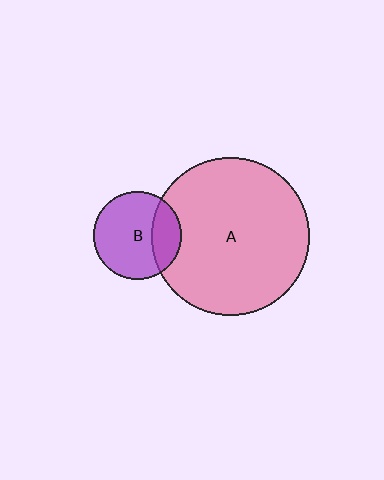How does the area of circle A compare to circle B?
Approximately 3.2 times.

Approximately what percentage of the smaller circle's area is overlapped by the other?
Approximately 25%.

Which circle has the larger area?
Circle A (pink).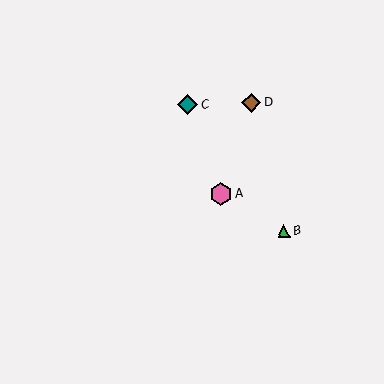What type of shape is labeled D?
Shape D is a brown diamond.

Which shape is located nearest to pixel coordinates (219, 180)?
The pink hexagon (labeled A) at (221, 194) is nearest to that location.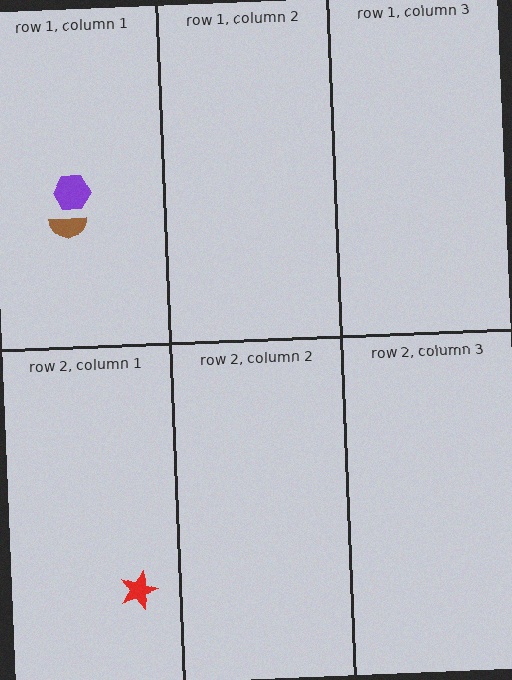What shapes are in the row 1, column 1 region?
The brown semicircle, the purple hexagon.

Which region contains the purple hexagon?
The row 1, column 1 region.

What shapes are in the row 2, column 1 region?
The red star.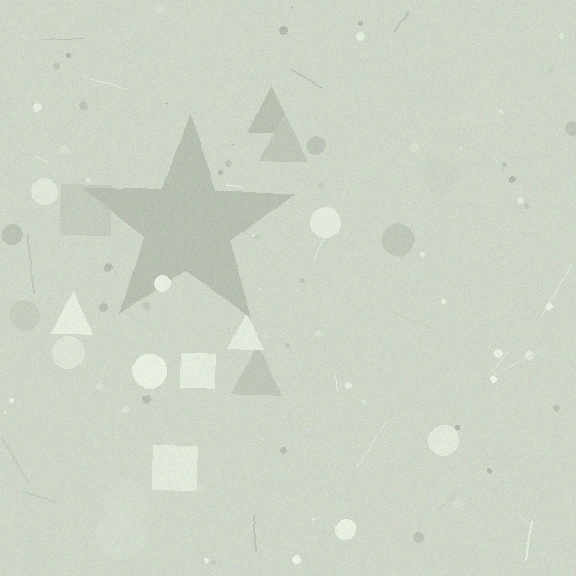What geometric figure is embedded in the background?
A star is embedded in the background.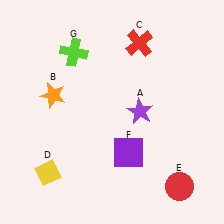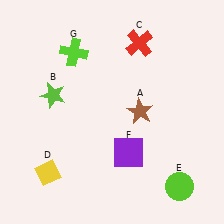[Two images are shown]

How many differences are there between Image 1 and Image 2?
There are 3 differences between the two images.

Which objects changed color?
A changed from purple to brown. B changed from orange to lime. E changed from red to lime.